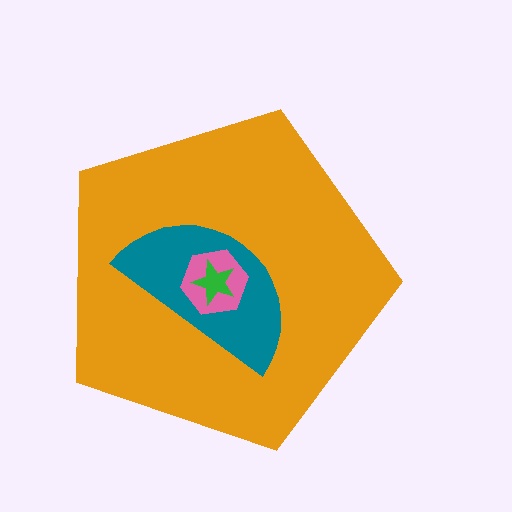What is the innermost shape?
The green star.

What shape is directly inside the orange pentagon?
The teal semicircle.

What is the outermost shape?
The orange pentagon.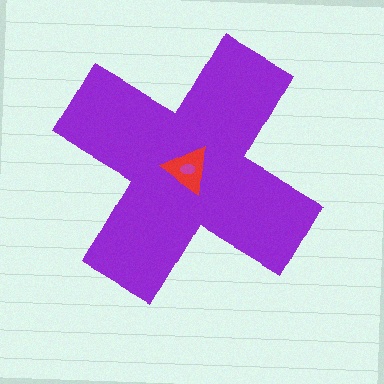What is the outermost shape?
The purple cross.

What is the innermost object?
The magenta ellipse.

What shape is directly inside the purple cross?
The red triangle.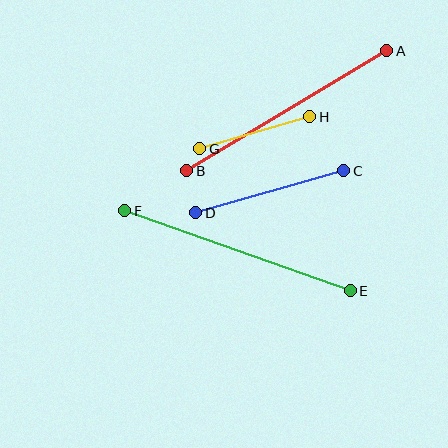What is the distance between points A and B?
The distance is approximately 233 pixels.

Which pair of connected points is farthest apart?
Points E and F are farthest apart.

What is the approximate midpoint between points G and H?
The midpoint is at approximately (255, 133) pixels.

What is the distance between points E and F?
The distance is approximately 240 pixels.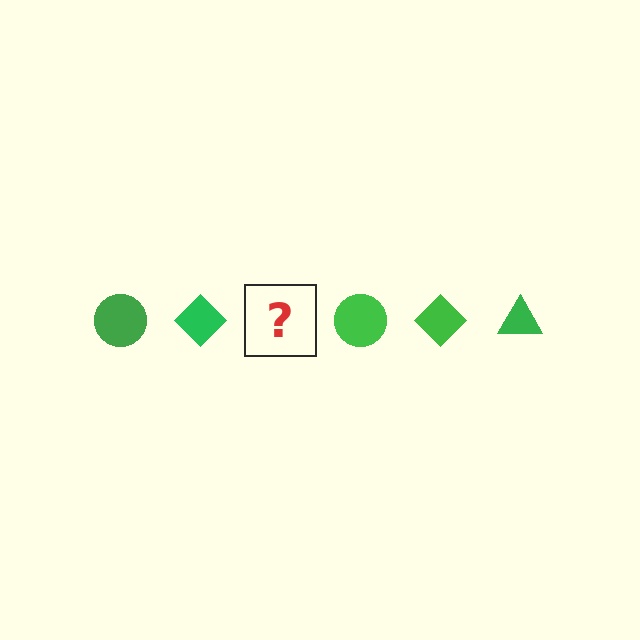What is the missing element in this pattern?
The missing element is a green triangle.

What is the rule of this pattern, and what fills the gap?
The rule is that the pattern cycles through circle, diamond, triangle shapes in green. The gap should be filled with a green triangle.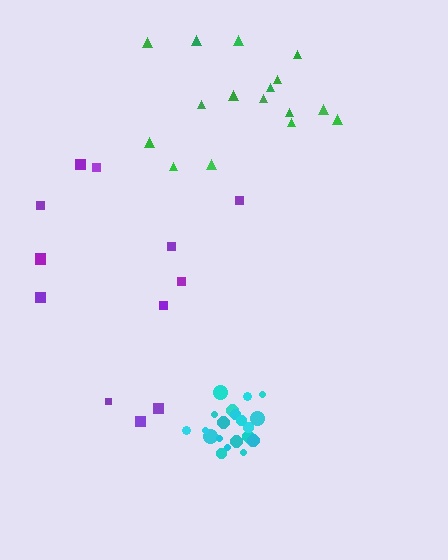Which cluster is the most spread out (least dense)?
Purple.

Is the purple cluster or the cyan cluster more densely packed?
Cyan.